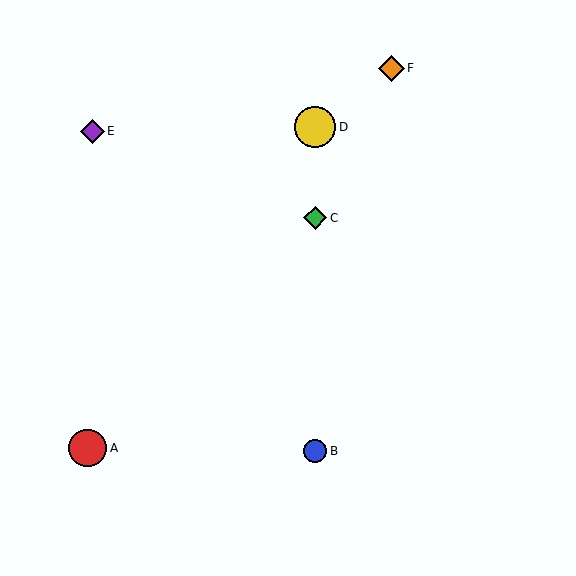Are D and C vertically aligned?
Yes, both are at x≈315.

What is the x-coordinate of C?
Object C is at x≈315.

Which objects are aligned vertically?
Objects B, C, D are aligned vertically.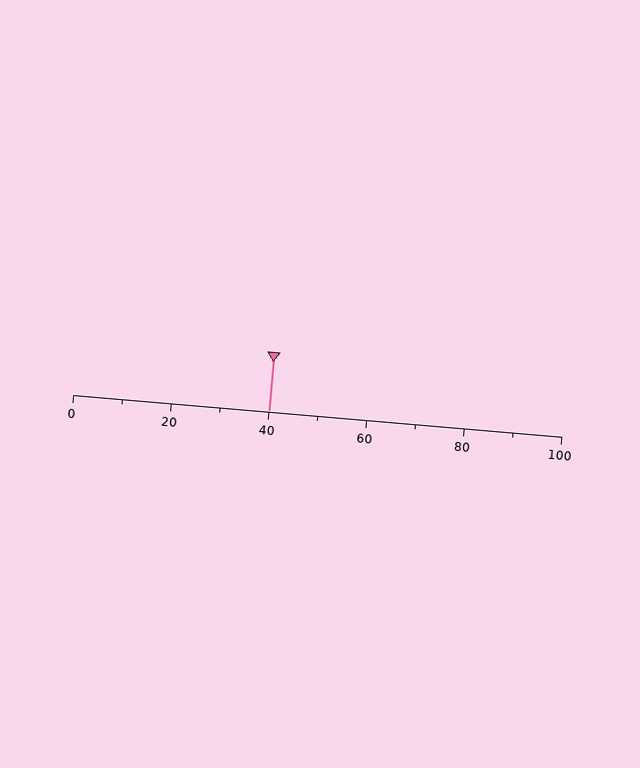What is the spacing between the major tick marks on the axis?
The major ticks are spaced 20 apart.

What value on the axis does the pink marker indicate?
The marker indicates approximately 40.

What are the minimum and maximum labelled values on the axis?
The axis runs from 0 to 100.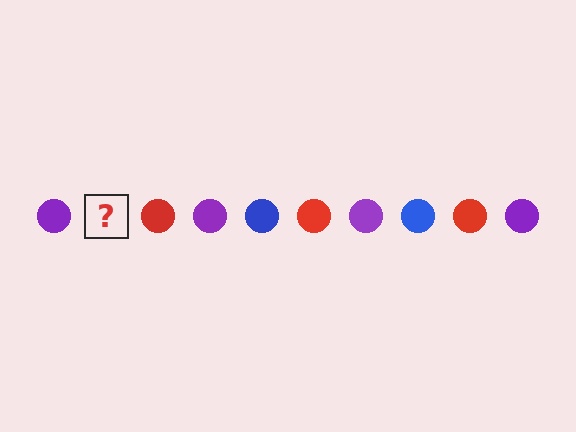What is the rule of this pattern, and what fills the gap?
The rule is that the pattern cycles through purple, blue, red circles. The gap should be filled with a blue circle.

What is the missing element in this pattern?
The missing element is a blue circle.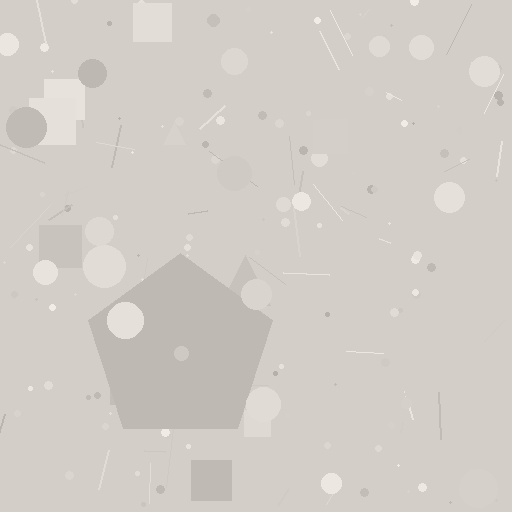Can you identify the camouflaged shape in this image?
The camouflaged shape is a pentagon.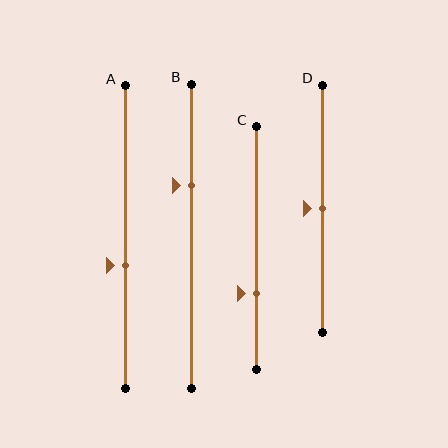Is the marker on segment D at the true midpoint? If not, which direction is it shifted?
Yes, the marker on segment D is at the true midpoint.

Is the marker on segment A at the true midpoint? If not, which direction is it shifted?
No, the marker on segment A is shifted downward by about 9% of the segment length.